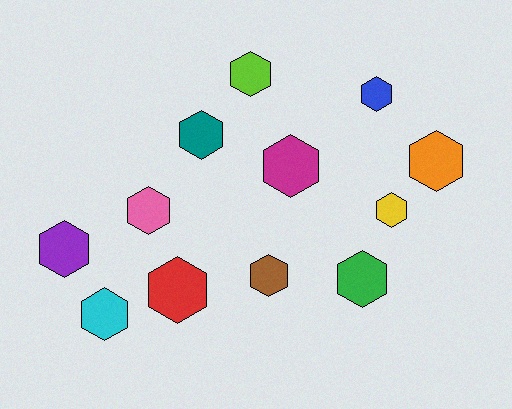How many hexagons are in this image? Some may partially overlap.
There are 12 hexagons.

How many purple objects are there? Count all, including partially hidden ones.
There is 1 purple object.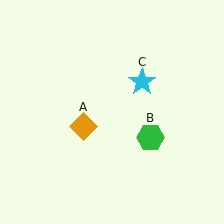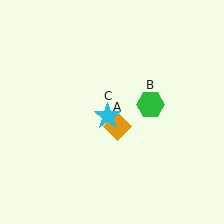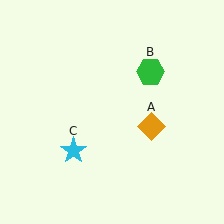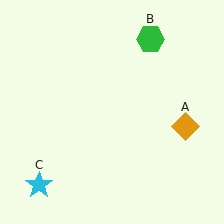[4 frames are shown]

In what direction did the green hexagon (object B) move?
The green hexagon (object B) moved up.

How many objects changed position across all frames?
3 objects changed position: orange diamond (object A), green hexagon (object B), cyan star (object C).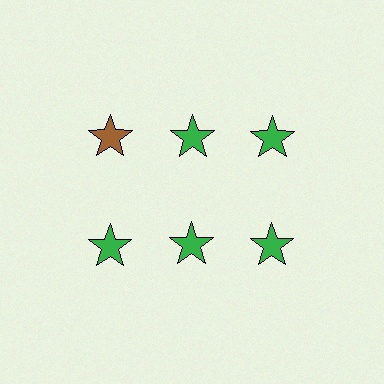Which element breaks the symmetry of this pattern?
The brown star in the top row, leftmost column breaks the symmetry. All other shapes are green stars.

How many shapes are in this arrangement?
There are 6 shapes arranged in a grid pattern.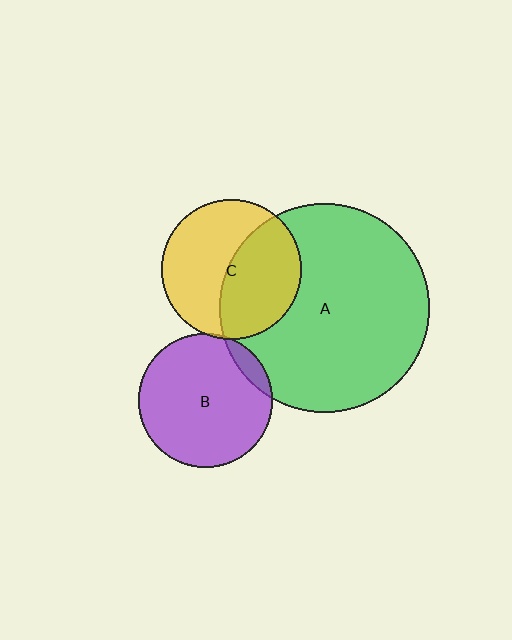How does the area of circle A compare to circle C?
Approximately 2.2 times.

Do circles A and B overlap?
Yes.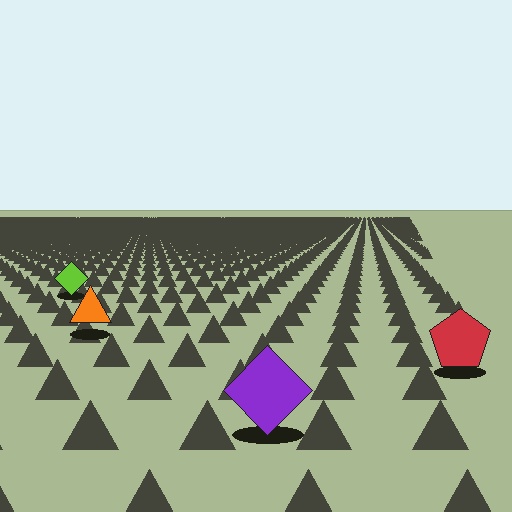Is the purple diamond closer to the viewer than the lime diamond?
Yes. The purple diamond is closer — you can tell from the texture gradient: the ground texture is coarser near it.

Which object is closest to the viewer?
The purple diamond is closest. The texture marks near it are larger and more spread out.